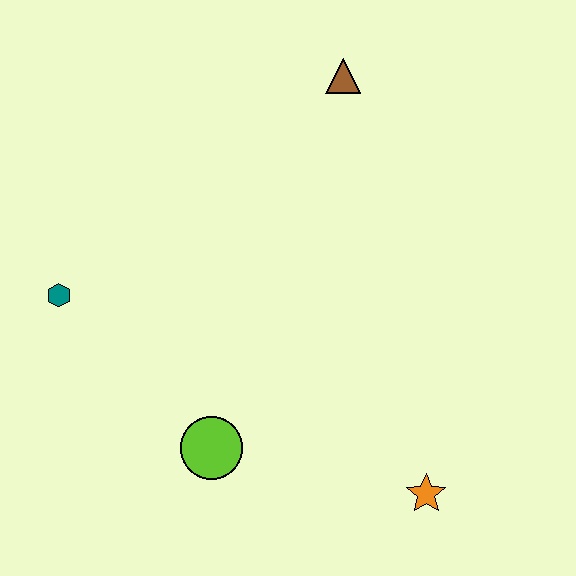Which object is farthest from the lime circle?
The brown triangle is farthest from the lime circle.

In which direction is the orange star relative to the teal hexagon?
The orange star is to the right of the teal hexagon.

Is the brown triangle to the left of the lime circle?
No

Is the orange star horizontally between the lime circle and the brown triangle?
No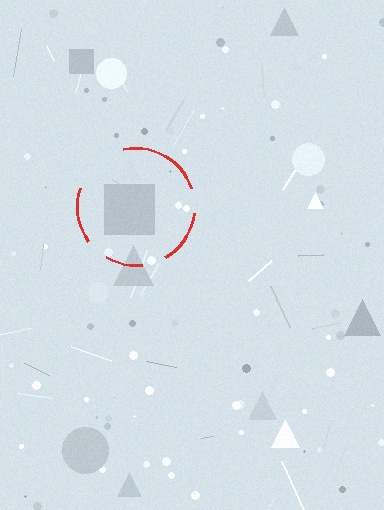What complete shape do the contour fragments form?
The contour fragments form a circle.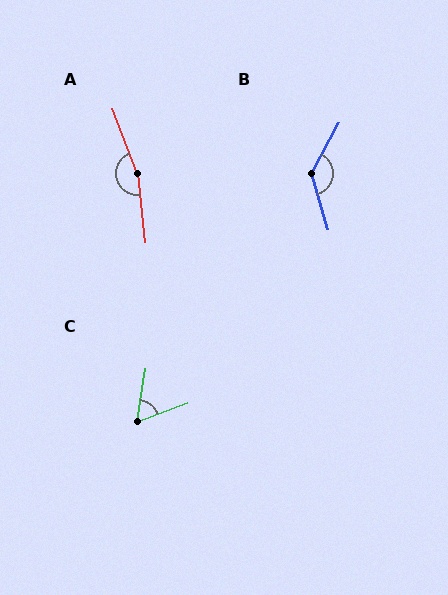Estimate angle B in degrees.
Approximately 136 degrees.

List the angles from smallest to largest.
C (60°), B (136°), A (166°).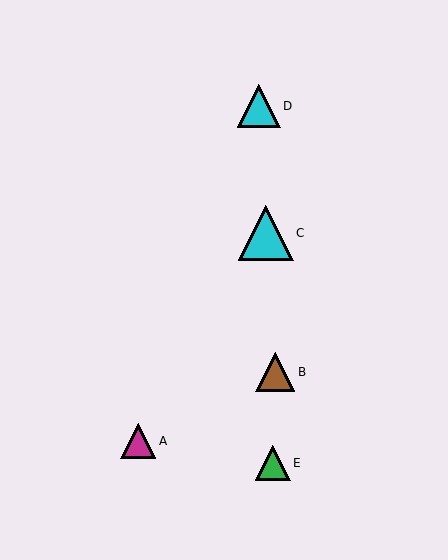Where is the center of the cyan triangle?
The center of the cyan triangle is at (266, 233).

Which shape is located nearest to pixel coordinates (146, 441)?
The magenta triangle (labeled A) at (138, 441) is nearest to that location.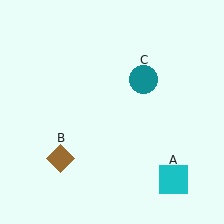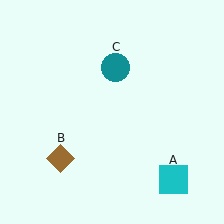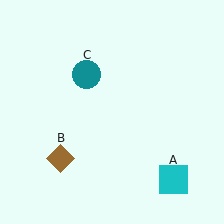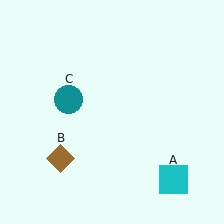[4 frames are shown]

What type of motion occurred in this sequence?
The teal circle (object C) rotated counterclockwise around the center of the scene.